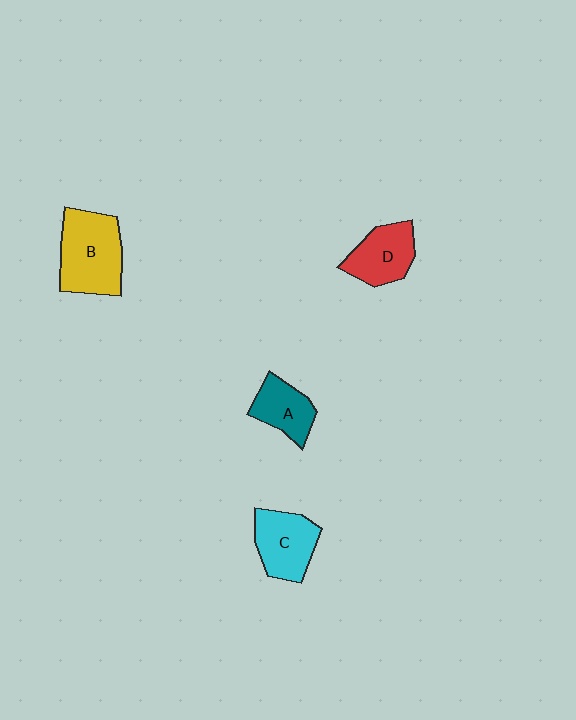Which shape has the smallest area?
Shape A (teal).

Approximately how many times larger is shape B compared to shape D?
Approximately 1.5 times.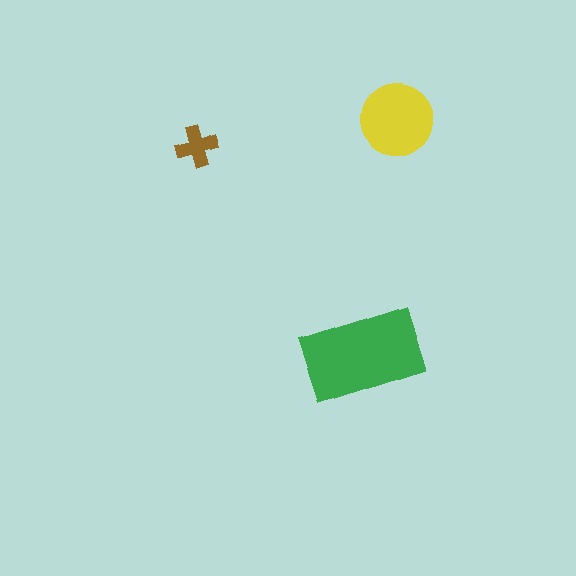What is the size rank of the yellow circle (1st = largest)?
2nd.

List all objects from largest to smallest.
The green rectangle, the yellow circle, the brown cross.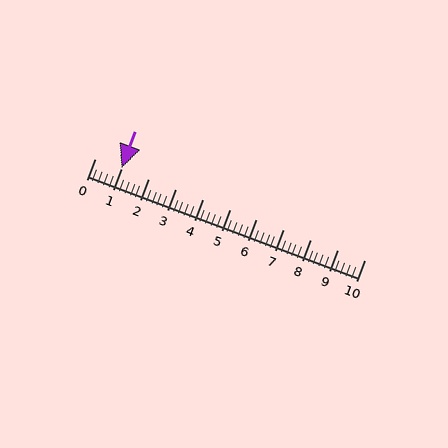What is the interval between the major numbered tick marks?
The major tick marks are spaced 1 units apart.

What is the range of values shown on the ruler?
The ruler shows values from 0 to 10.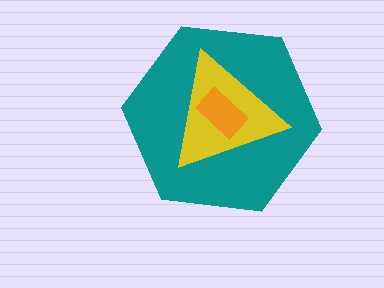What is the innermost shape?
The orange rectangle.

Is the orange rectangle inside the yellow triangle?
Yes.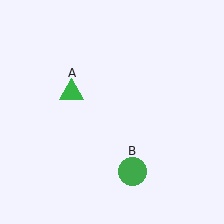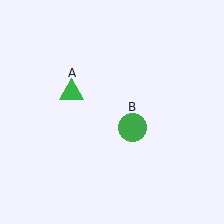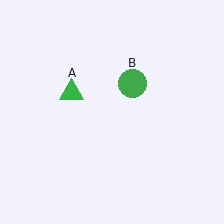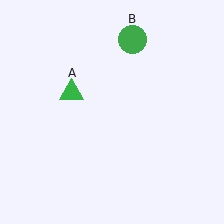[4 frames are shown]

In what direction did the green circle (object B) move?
The green circle (object B) moved up.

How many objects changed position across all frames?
1 object changed position: green circle (object B).